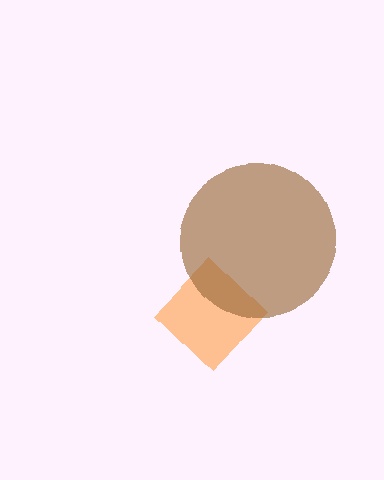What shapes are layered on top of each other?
The layered shapes are: an orange diamond, a brown circle.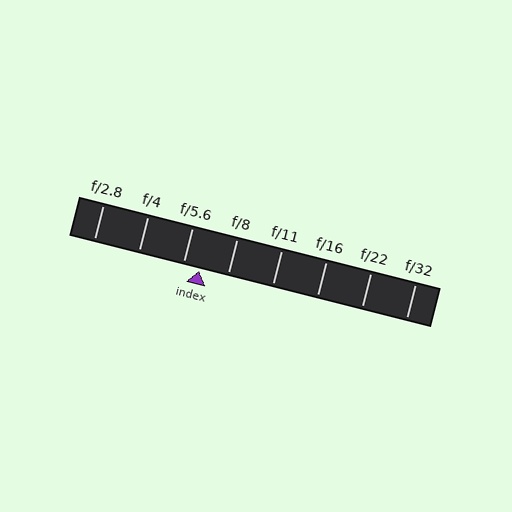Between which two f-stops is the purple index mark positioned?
The index mark is between f/5.6 and f/8.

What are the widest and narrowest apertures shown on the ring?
The widest aperture shown is f/2.8 and the narrowest is f/32.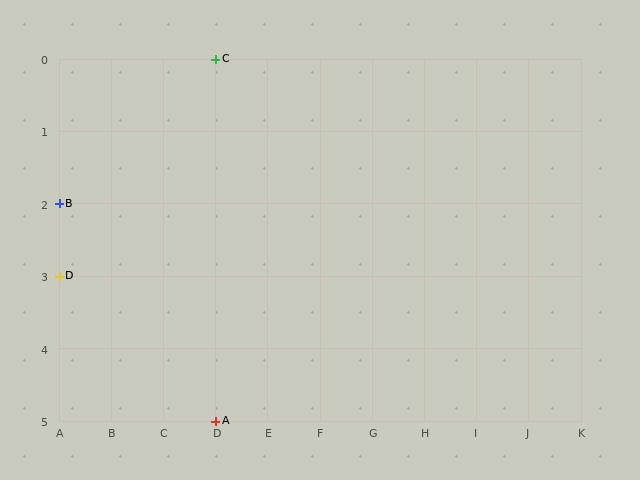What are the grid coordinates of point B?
Point B is at grid coordinates (A, 2).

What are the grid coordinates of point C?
Point C is at grid coordinates (D, 0).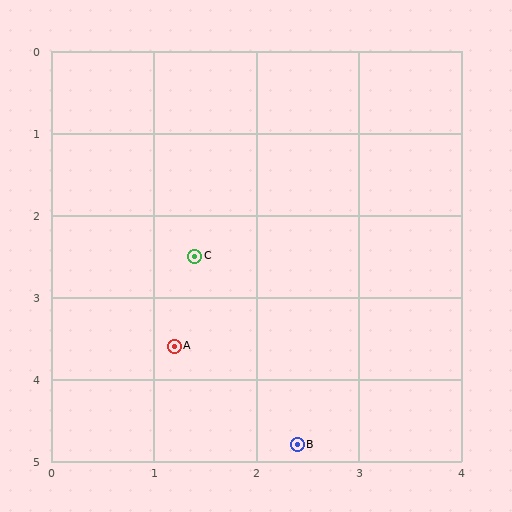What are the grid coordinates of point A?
Point A is at approximately (1.2, 3.6).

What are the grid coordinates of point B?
Point B is at approximately (2.4, 4.8).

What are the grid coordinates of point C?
Point C is at approximately (1.4, 2.5).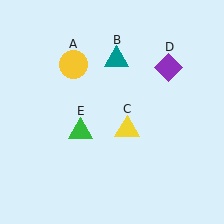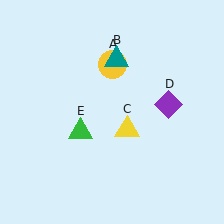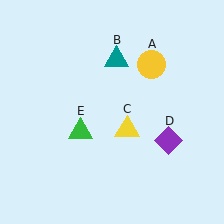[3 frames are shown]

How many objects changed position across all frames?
2 objects changed position: yellow circle (object A), purple diamond (object D).